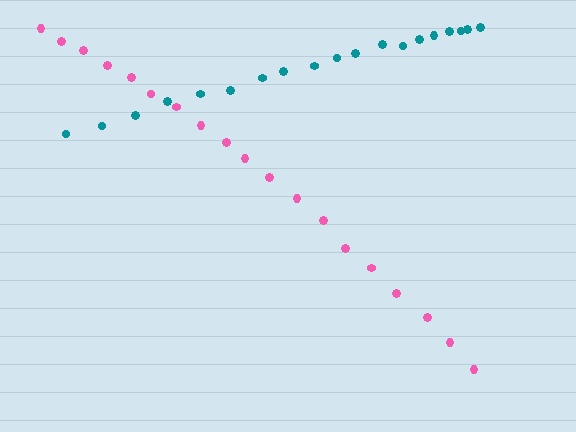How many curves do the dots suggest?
There are 2 distinct paths.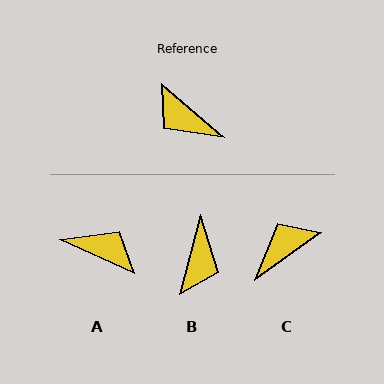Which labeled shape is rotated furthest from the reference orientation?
A, about 164 degrees away.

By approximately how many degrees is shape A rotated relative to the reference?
Approximately 164 degrees clockwise.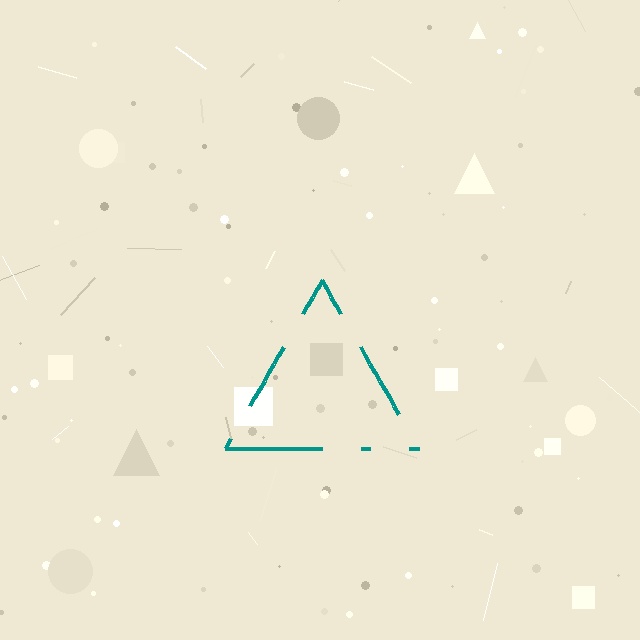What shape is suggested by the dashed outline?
The dashed outline suggests a triangle.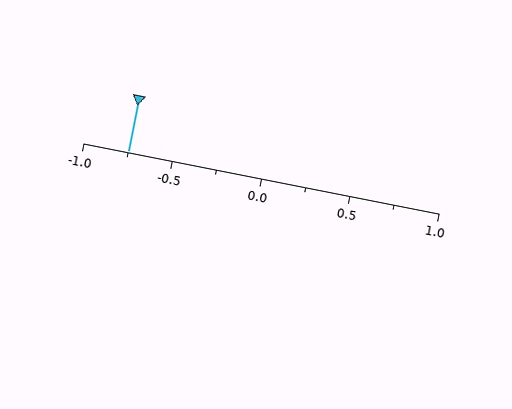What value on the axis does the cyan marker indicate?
The marker indicates approximately -0.75.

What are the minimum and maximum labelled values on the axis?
The axis runs from -1.0 to 1.0.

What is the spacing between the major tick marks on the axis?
The major ticks are spaced 0.5 apart.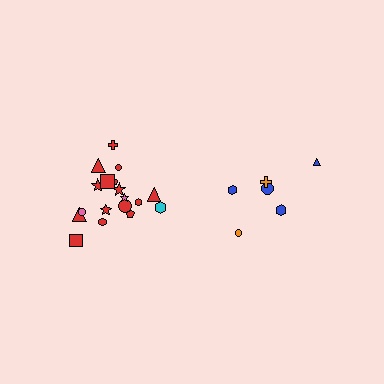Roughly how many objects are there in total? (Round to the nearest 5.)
Roughly 25 objects in total.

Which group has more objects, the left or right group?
The left group.